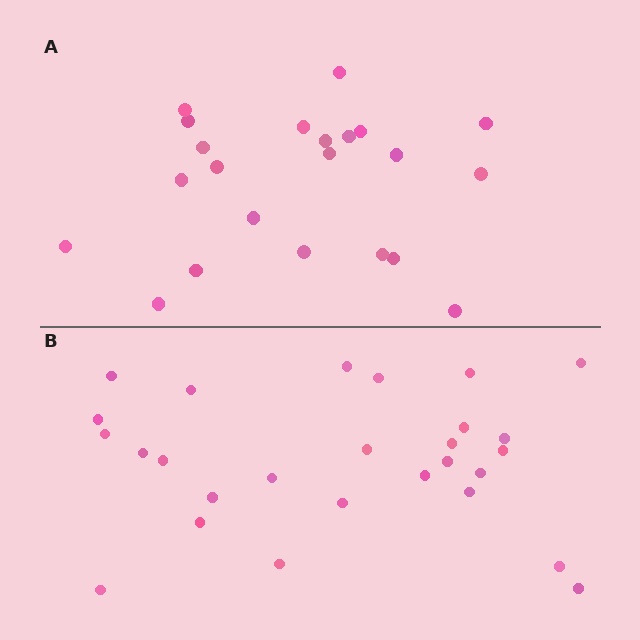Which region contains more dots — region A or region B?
Region B (the bottom region) has more dots.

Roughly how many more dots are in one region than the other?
Region B has about 5 more dots than region A.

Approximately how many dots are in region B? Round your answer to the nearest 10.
About 30 dots. (The exact count is 27, which rounds to 30.)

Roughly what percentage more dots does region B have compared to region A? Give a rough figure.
About 25% more.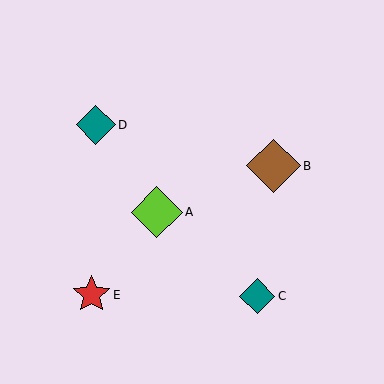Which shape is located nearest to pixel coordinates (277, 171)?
The brown diamond (labeled B) at (274, 166) is nearest to that location.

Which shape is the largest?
The brown diamond (labeled B) is the largest.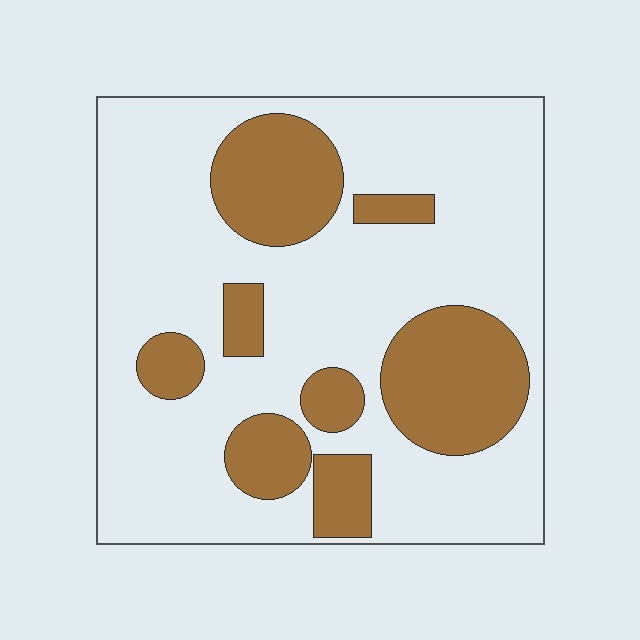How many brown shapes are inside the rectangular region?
8.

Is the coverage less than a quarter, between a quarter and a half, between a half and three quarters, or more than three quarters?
Between a quarter and a half.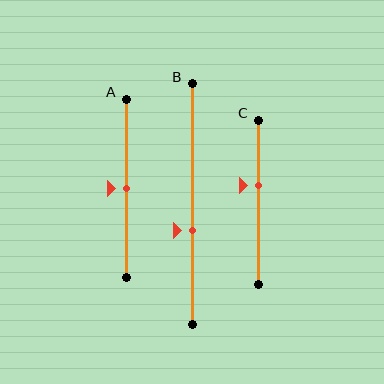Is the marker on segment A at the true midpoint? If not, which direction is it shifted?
Yes, the marker on segment A is at the true midpoint.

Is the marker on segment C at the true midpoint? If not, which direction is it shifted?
No, the marker on segment C is shifted upward by about 11% of the segment length.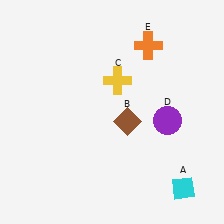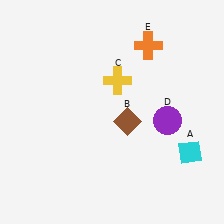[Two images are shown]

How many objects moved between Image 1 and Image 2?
1 object moved between the two images.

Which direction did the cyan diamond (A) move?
The cyan diamond (A) moved up.